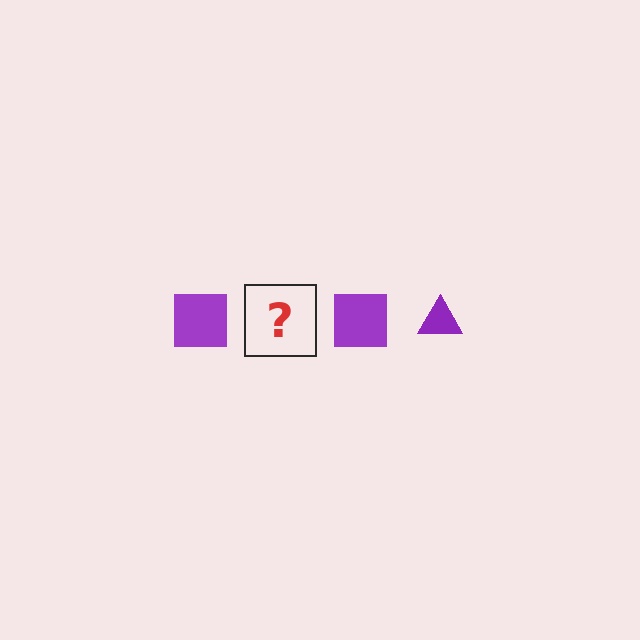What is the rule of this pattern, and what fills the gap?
The rule is that the pattern cycles through square, triangle shapes in purple. The gap should be filled with a purple triangle.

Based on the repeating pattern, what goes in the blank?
The blank should be a purple triangle.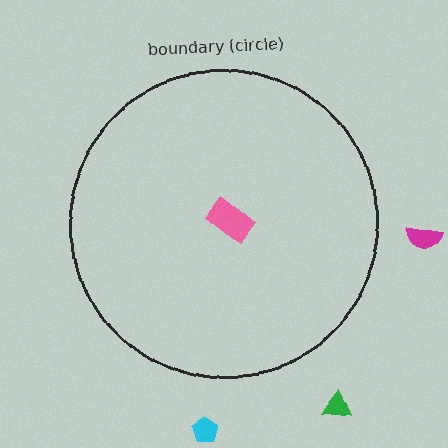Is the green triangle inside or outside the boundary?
Outside.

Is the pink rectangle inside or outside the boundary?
Inside.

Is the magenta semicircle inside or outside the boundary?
Outside.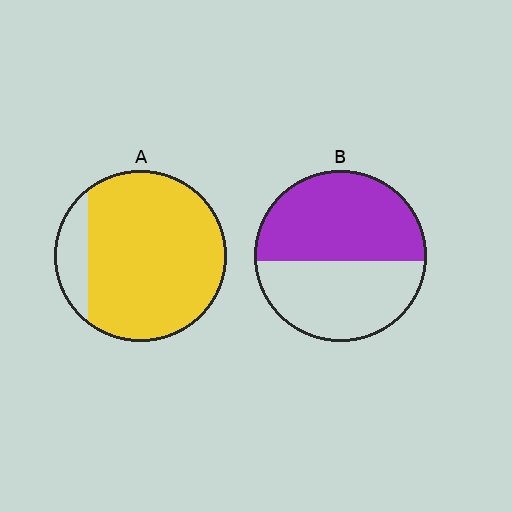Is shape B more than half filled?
Roughly half.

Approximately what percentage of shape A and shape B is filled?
A is approximately 85% and B is approximately 55%.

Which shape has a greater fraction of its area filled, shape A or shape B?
Shape A.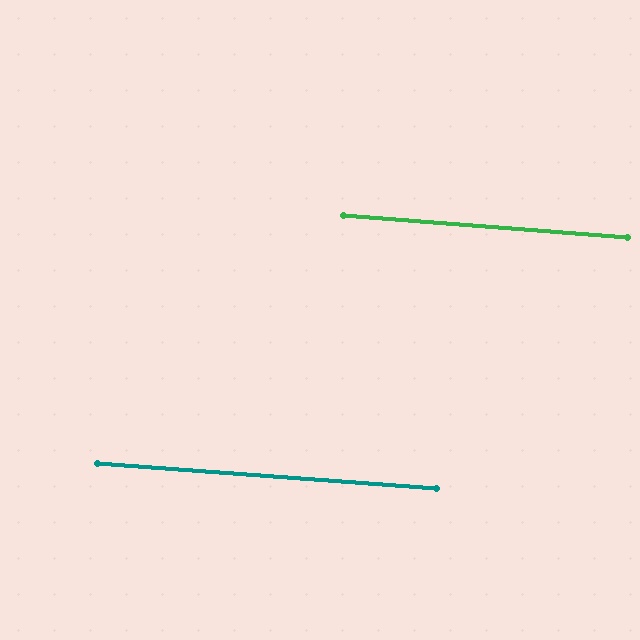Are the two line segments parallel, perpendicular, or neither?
Parallel — their directions differ by only 0.1°.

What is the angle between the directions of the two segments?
Approximately 0 degrees.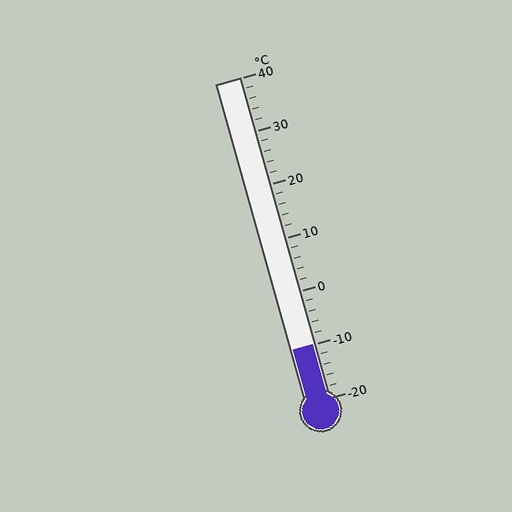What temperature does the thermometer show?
The thermometer shows approximately -10°C.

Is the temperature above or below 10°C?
The temperature is below 10°C.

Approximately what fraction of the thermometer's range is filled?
The thermometer is filled to approximately 15% of its range.